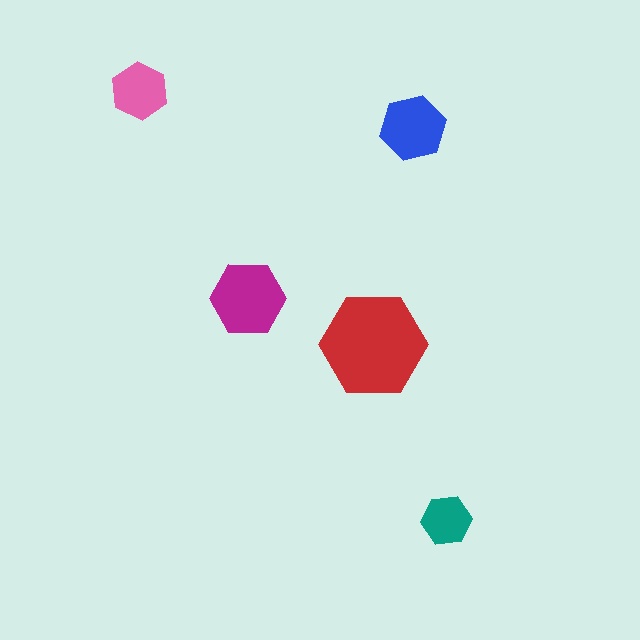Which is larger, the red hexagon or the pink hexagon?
The red one.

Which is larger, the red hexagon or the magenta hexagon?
The red one.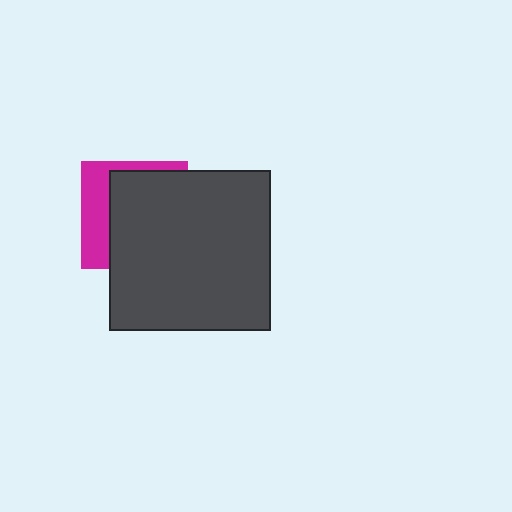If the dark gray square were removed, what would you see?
You would see the complete magenta square.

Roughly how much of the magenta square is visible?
A small part of it is visible (roughly 32%).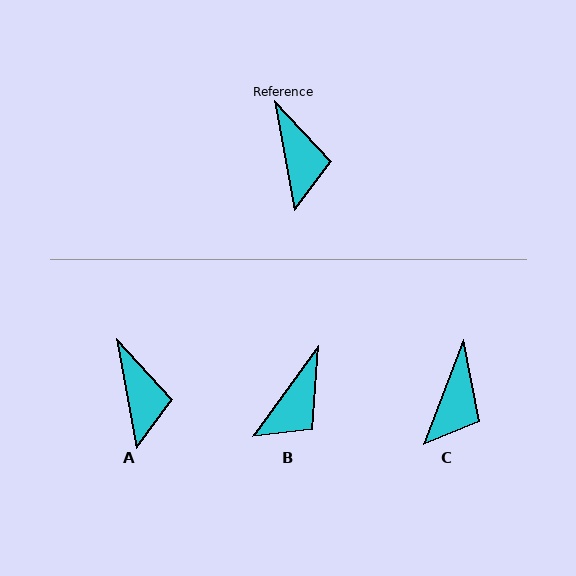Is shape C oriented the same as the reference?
No, it is off by about 31 degrees.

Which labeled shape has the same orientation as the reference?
A.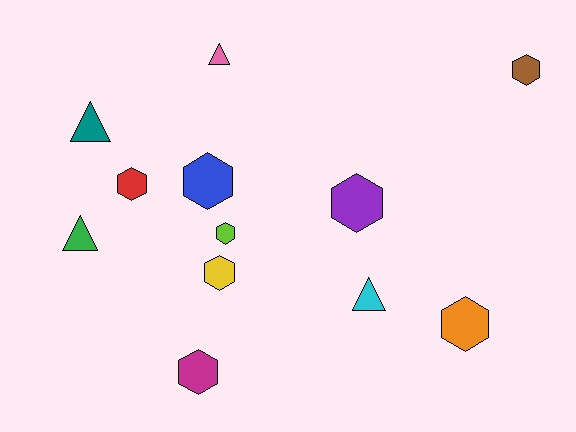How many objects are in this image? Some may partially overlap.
There are 12 objects.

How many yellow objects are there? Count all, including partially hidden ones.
There is 1 yellow object.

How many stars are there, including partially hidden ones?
There are no stars.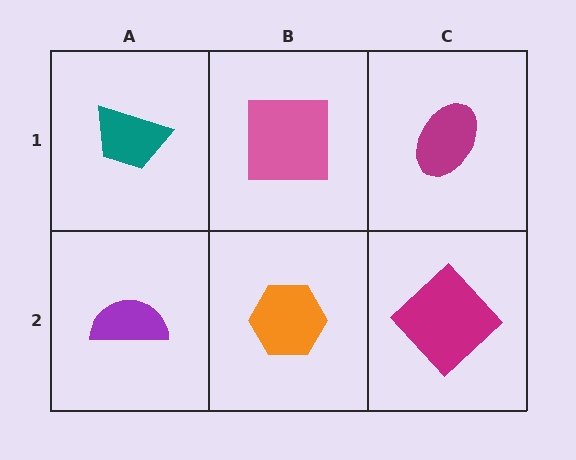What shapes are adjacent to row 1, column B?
An orange hexagon (row 2, column B), a teal trapezoid (row 1, column A), a magenta ellipse (row 1, column C).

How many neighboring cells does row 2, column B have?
3.